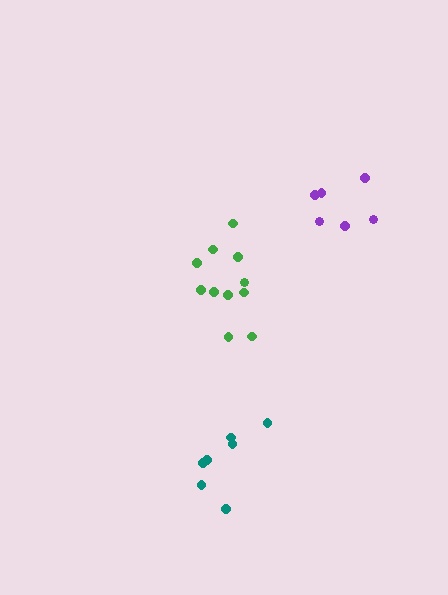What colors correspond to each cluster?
The clusters are colored: teal, purple, green.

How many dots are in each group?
Group 1: 7 dots, Group 2: 6 dots, Group 3: 11 dots (24 total).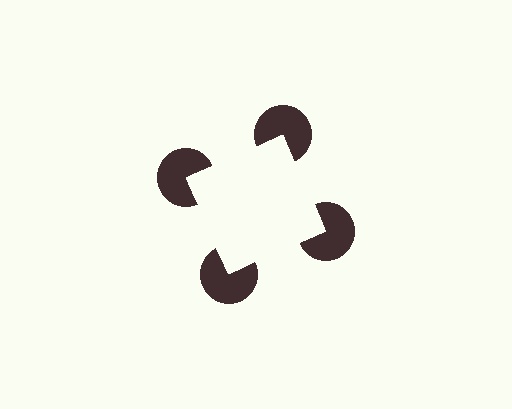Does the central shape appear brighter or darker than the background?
It typically appears slightly brighter than the background, even though no actual brightness change is drawn.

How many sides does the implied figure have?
4 sides.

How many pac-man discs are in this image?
There are 4 — one at each vertex of the illusory square.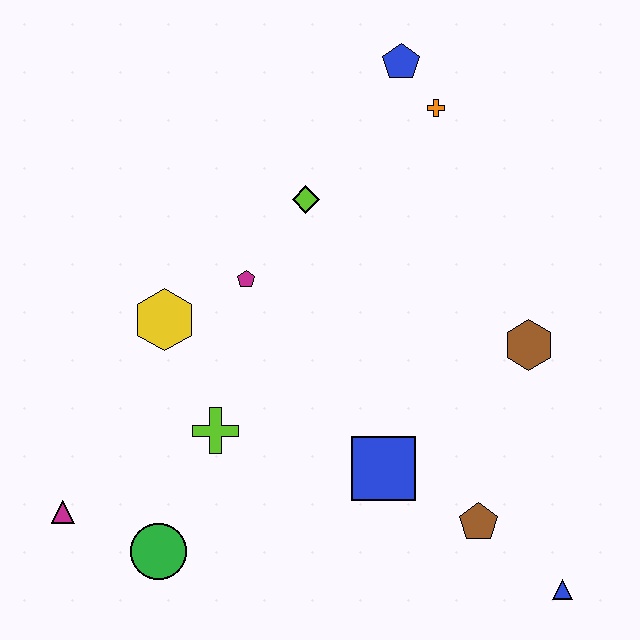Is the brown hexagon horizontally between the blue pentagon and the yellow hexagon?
No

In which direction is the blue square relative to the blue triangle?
The blue square is to the left of the blue triangle.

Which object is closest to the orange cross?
The blue pentagon is closest to the orange cross.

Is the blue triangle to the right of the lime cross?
Yes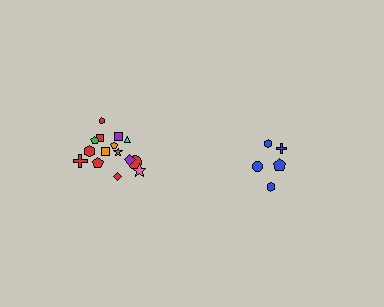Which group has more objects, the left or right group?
The left group.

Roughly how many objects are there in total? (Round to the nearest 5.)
Roughly 20 objects in total.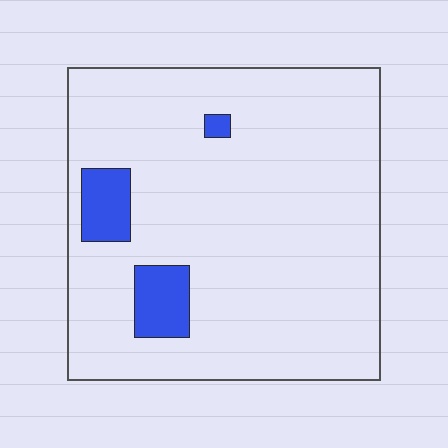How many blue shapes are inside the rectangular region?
3.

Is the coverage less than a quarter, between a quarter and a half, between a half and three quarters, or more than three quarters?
Less than a quarter.